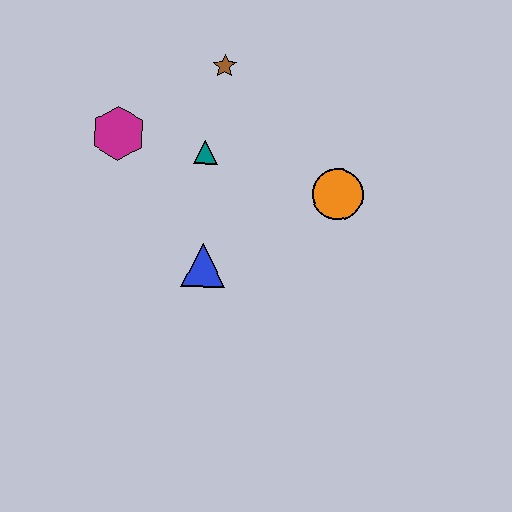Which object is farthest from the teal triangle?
The orange circle is farthest from the teal triangle.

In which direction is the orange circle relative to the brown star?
The orange circle is below the brown star.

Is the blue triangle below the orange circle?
Yes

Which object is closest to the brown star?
The teal triangle is closest to the brown star.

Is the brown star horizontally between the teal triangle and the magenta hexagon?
No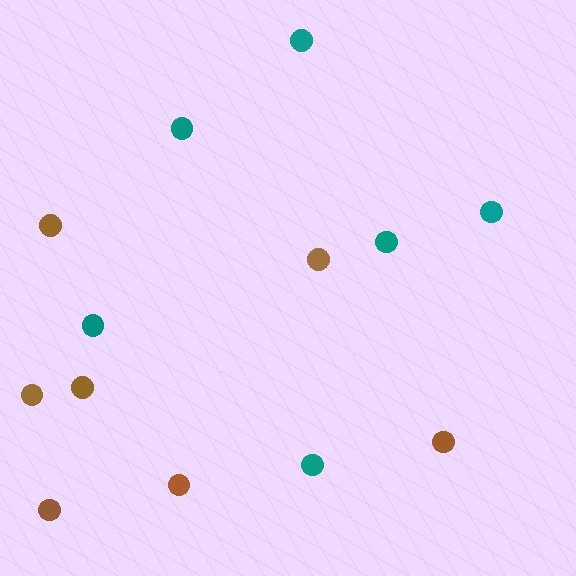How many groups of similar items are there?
There are 2 groups: one group of brown circles (7) and one group of teal circles (6).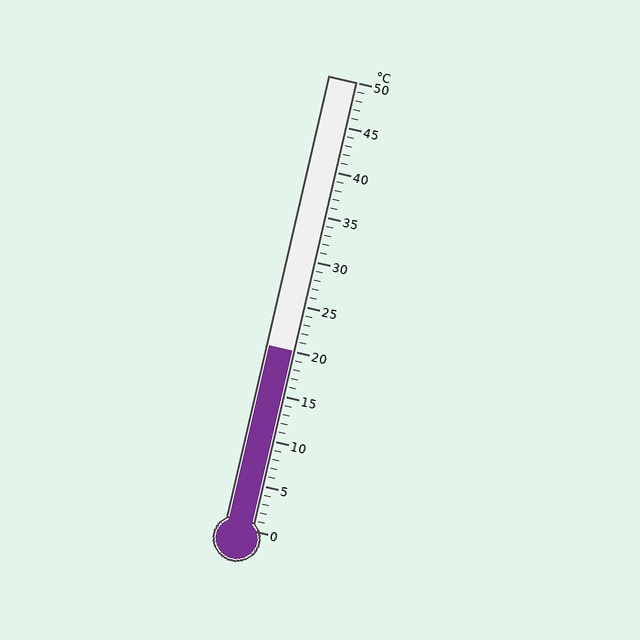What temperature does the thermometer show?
The thermometer shows approximately 20°C.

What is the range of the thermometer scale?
The thermometer scale ranges from 0°C to 50°C.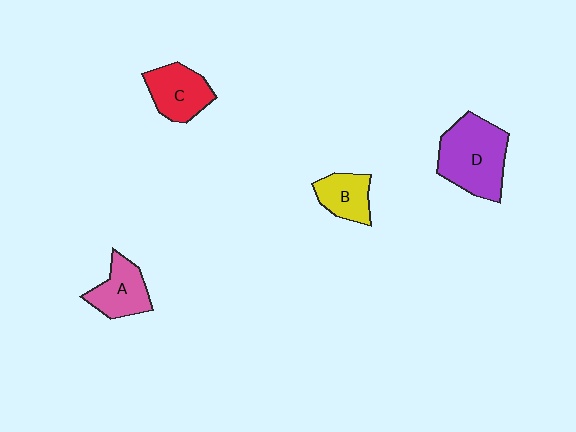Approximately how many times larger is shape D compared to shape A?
Approximately 1.7 times.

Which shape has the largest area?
Shape D (purple).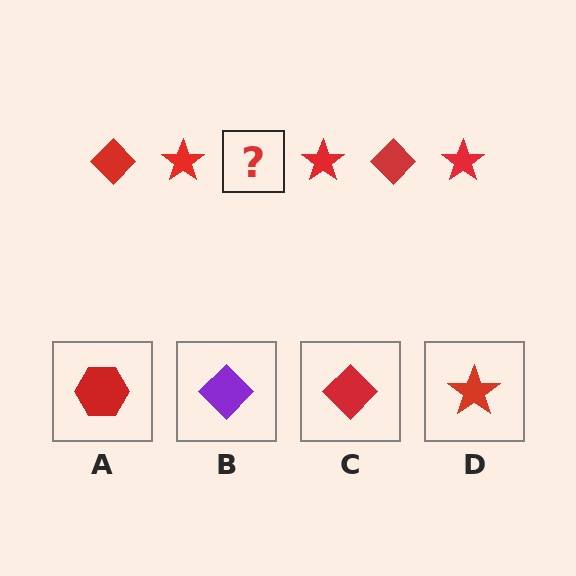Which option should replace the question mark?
Option C.